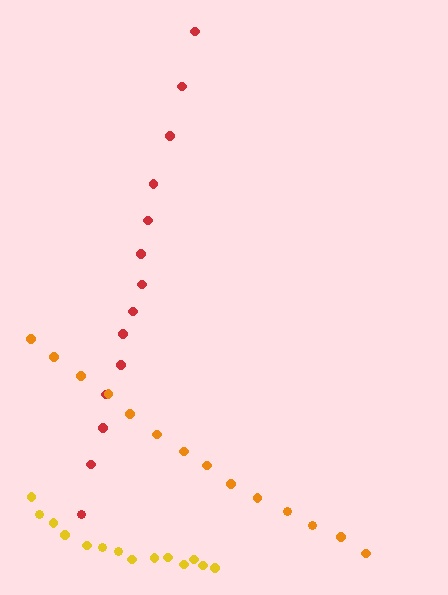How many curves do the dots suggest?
There are 3 distinct paths.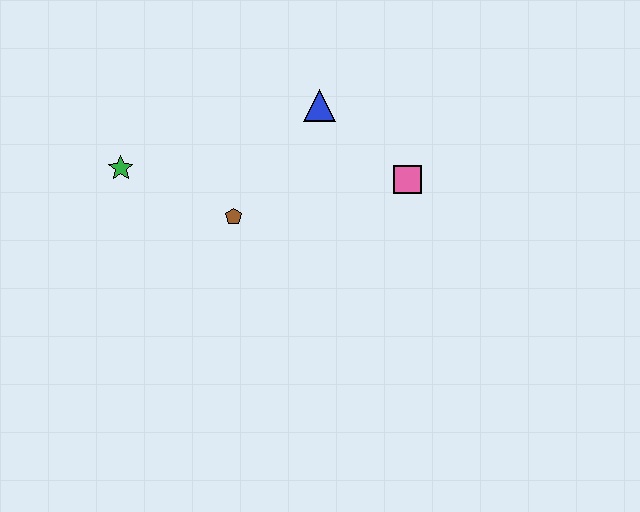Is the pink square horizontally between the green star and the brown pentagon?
No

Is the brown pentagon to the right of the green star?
Yes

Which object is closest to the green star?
The brown pentagon is closest to the green star.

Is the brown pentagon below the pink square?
Yes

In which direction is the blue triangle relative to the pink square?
The blue triangle is to the left of the pink square.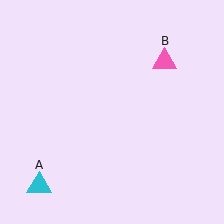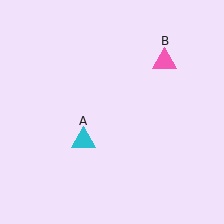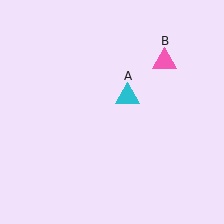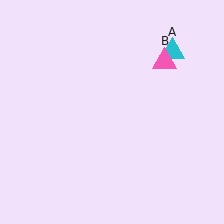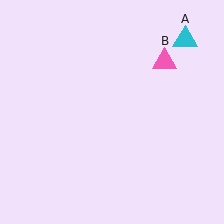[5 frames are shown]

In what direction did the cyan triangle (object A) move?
The cyan triangle (object A) moved up and to the right.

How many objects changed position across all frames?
1 object changed position: cyan triangle (object A).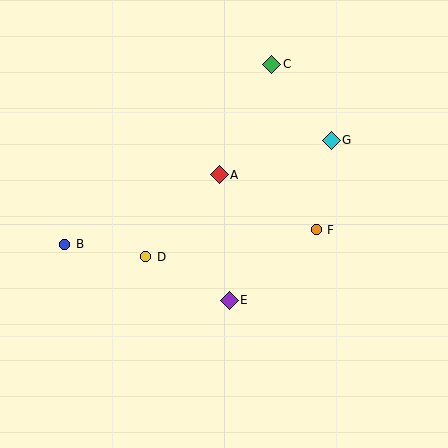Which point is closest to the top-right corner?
Point G is closest to the top-right corner.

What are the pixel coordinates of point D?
Point D is at (146, 257).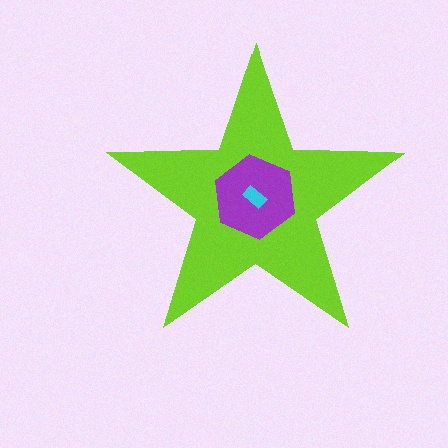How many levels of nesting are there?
3.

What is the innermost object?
The cyan rectangle.